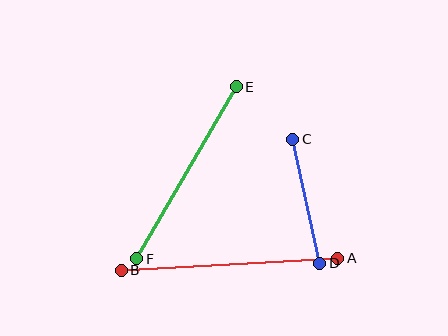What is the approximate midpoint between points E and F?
The midpoint is at approximately (187, 173) pixels.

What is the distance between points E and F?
The distance is approximately 199 pixels.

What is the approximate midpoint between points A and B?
The midpoint is at approximately (229, 264) pixels.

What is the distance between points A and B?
The distance is approximately 217 pixels.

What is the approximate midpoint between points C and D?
The midpoint is at approximately (306, 201) pixels.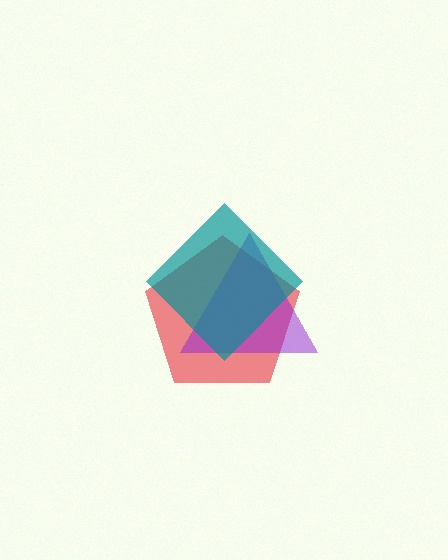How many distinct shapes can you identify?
There are 3 distinct shapes: a red pentagon, a purple triangle, a teal diamond.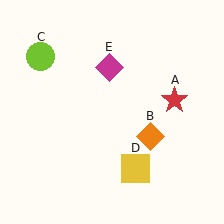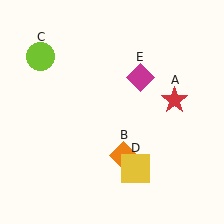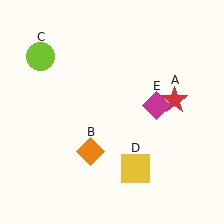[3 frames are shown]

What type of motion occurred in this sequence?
The orange diamond (object B), magenta diamond (object E) rotated clockwise around the center of the scene.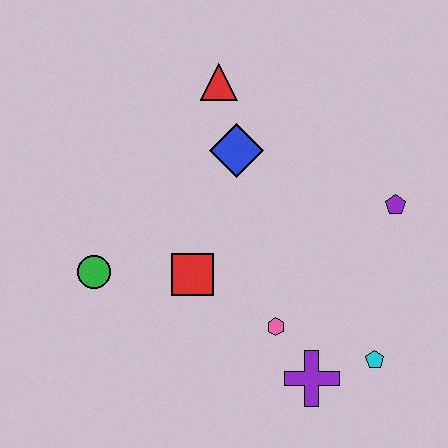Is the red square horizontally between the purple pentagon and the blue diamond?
No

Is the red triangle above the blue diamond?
Yes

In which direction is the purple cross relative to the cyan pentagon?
The purple cross is to the left of the cyan pentagon.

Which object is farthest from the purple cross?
The red triangle is farthest from the purple cross.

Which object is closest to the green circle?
The red square is closest to the green circle.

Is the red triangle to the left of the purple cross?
Yes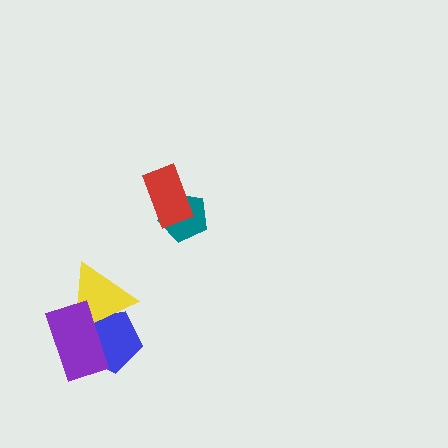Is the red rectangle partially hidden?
No, no other shape covers it.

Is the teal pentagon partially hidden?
Yes, it is partially covered by another shape.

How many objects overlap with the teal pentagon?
1 object overlaps with the teal pentagon.